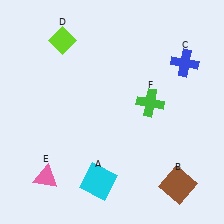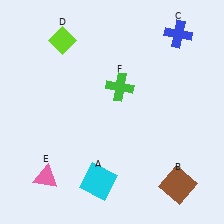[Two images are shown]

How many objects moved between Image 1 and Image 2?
2 objects moved between the two images.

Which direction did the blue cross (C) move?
The blue cross (C) moved up.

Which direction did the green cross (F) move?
The green cross (F) moved left.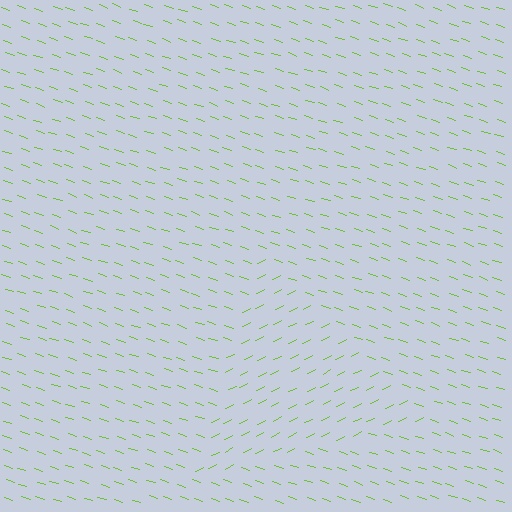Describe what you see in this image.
The image is filled with small lime line segments. A triangle region in the image has lines oriented differently from the surrounding lines, creating a visible texture boundary.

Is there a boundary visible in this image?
Yes, there is a texture boundary formed by a change in line orientation.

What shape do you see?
I see a triangle.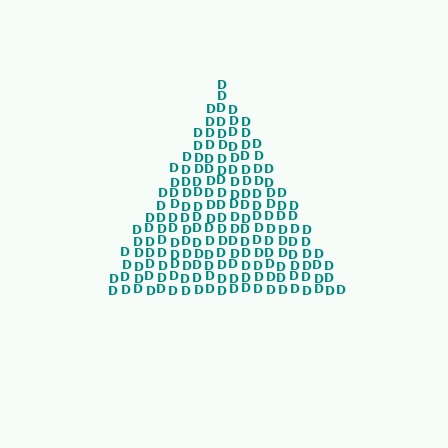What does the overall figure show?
The overall figure shows a triangle.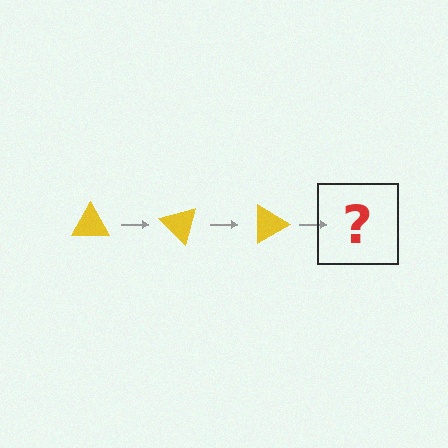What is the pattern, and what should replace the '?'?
The pattern is that the triangle rotates 45 degrees each step. The '?' should be a yellow triangle rotated 135 degrees.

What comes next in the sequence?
The next element should be a yellow triangle rotated 135 degrees.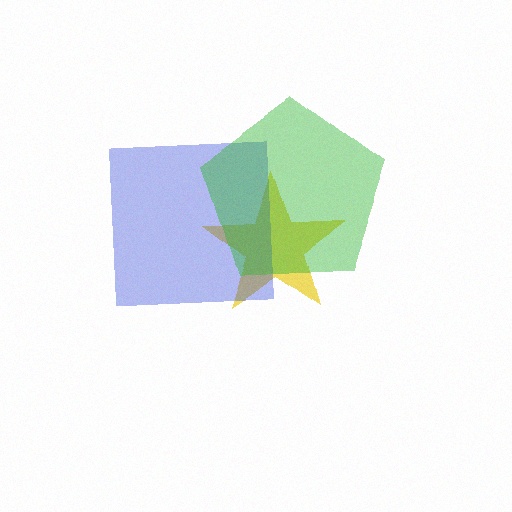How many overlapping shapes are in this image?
There are 3 overlapping shapes in the image.